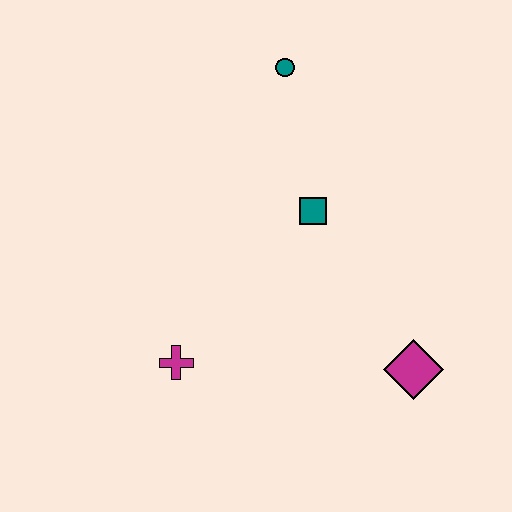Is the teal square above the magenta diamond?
Yes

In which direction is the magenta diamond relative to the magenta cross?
The magenta diamond is to the right of the magenta cross.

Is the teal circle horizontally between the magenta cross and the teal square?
Yes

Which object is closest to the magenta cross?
The teal square is closest to the magenta cross.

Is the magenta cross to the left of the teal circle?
Yes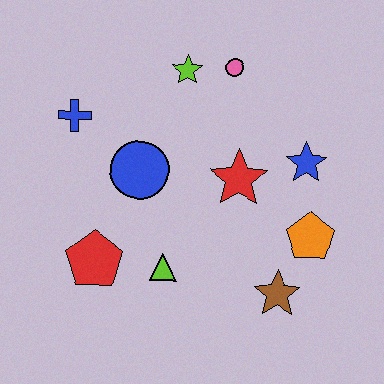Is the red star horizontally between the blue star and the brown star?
No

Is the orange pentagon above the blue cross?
No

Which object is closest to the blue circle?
The blue cross is closest to the blue circle.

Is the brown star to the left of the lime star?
No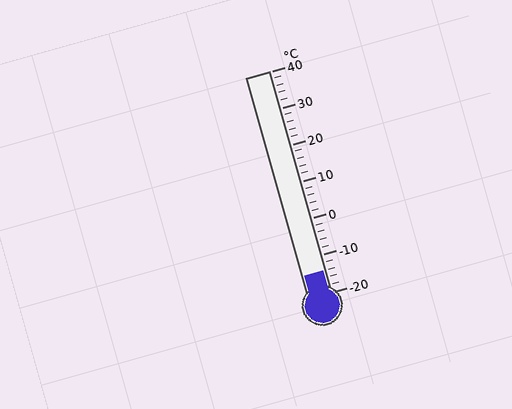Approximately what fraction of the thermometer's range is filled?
The thermometer is filled to approximately 10% of its range.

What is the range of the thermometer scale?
The thermometer scale ranges from -20°C to 40°C.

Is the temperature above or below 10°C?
The temperature is below 10°C.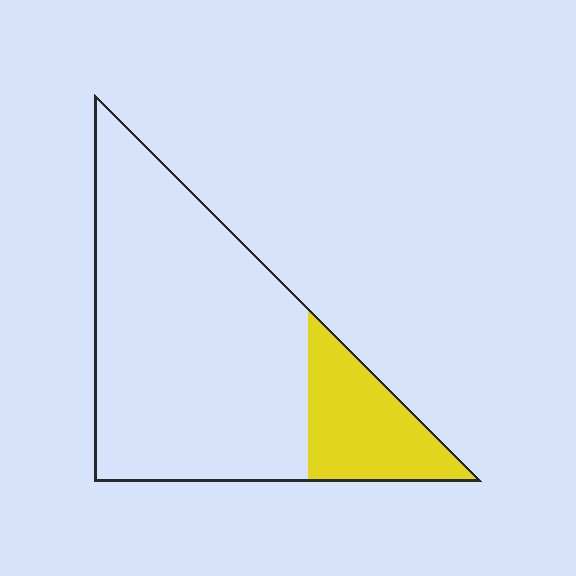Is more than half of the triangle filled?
No.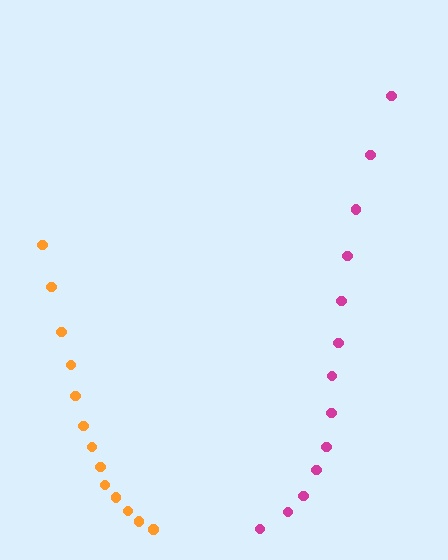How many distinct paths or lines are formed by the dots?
There are 2 distinct paths.